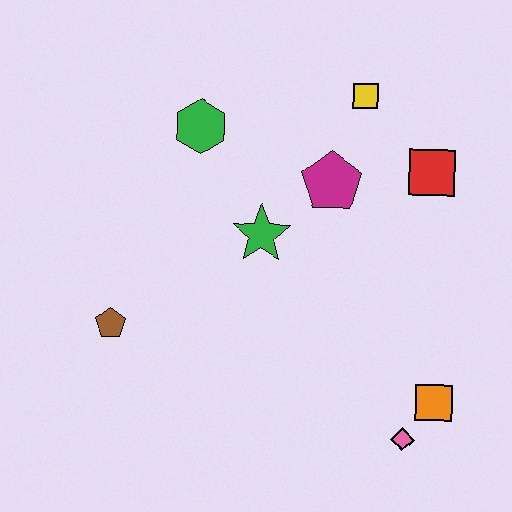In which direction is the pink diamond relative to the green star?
The pink diamond is below the green star.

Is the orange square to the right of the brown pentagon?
Yes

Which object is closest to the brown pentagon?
The green star is closest to the brown pentagon.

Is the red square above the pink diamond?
Yes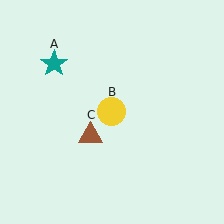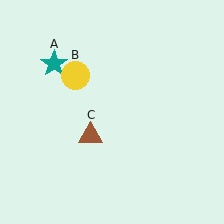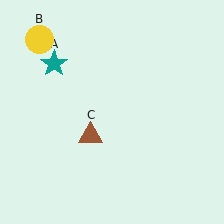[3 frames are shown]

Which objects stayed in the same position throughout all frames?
Teal star (object A) and brown triangle (object C) remained stationary.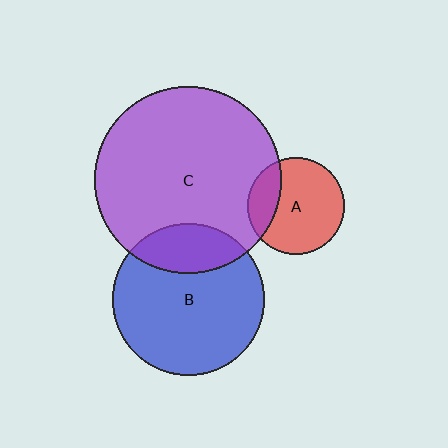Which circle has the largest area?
Circle C (purple).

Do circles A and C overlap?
Yes.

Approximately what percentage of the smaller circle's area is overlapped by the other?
Approximately 25%.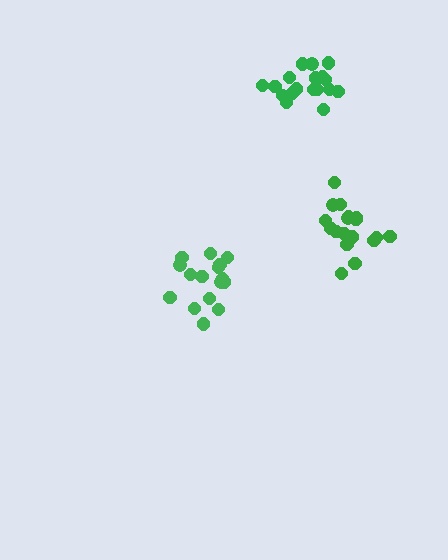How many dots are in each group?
Group 1: 18 dots, Group 2: 16 dots, Group 3: 19 dots (53 total).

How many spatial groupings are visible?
There are 3 spatial groupings.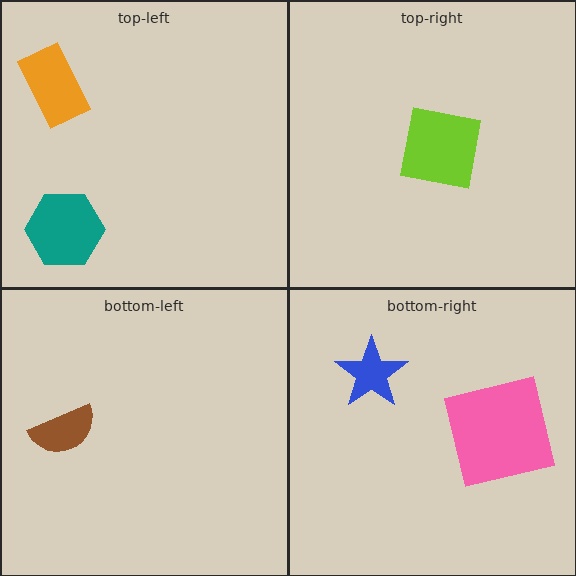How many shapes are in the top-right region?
1.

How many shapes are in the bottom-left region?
1.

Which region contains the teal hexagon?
The top-left region.